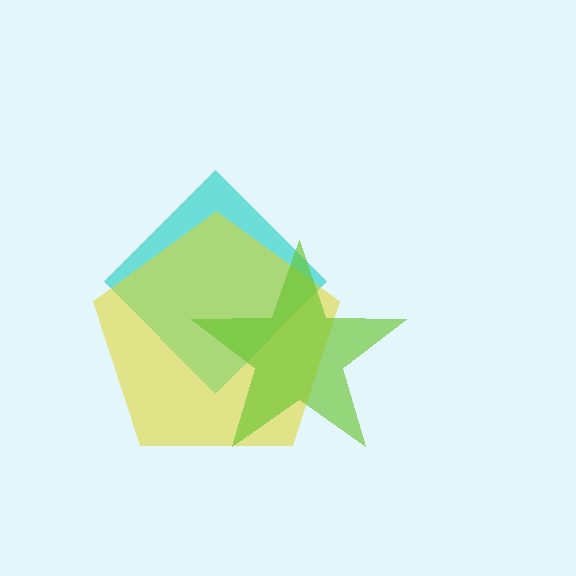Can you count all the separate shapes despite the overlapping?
Yes, there are 3 separate shapes.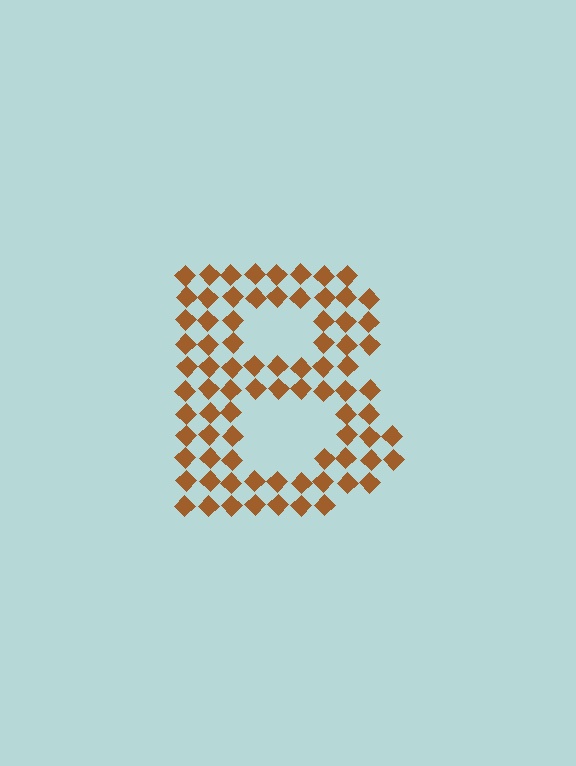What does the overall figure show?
The overall figure shows the letter B.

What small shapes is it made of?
It is made of small diamonds.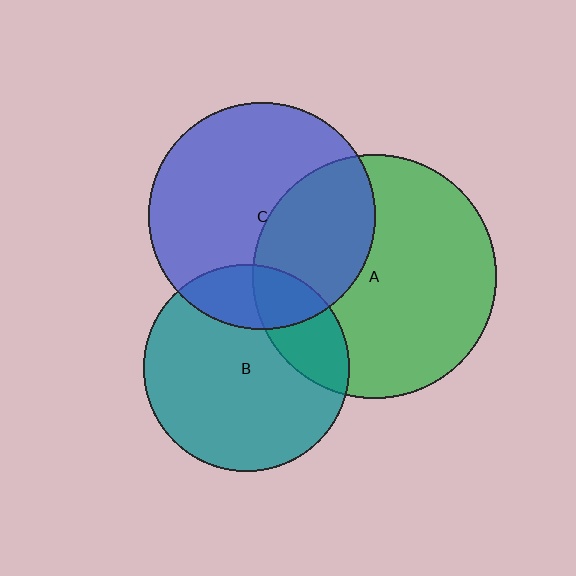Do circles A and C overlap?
Yes.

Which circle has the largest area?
Circle A (green).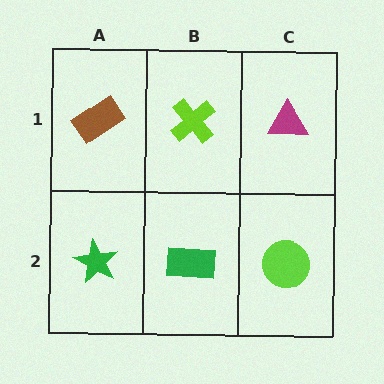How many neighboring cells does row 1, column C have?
2.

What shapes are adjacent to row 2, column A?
A brown rectangle (row 1, column A), a green rectangle (row 2, column B).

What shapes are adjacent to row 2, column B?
A lime cross (row 1, column B), a green star (row 2, column A), a lime circle (row 2, column C).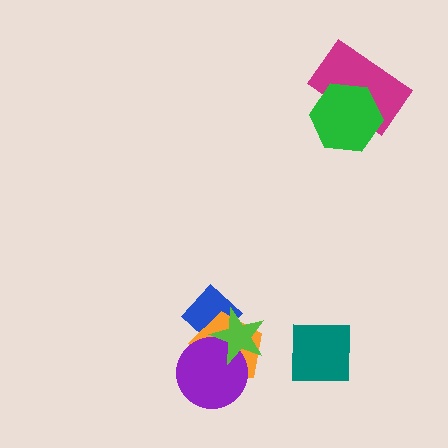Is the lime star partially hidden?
No, no other shape covers it.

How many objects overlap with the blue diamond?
3 objects overlap with the blue diamond.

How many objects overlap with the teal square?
0 objects overlap with the teal square.